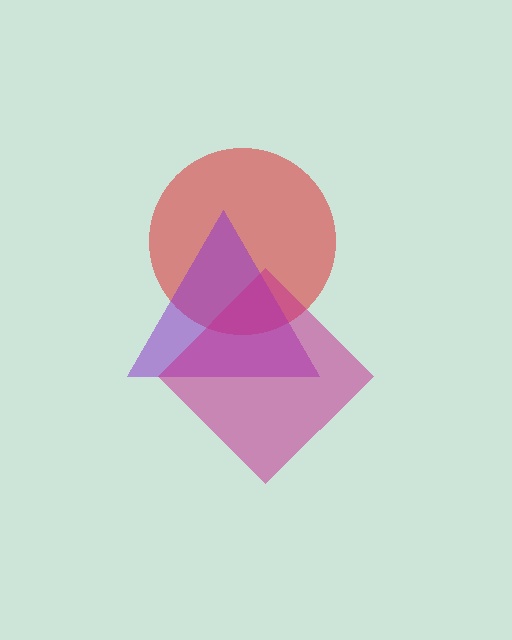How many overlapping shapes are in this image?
There are 3 overlapping shapes in the image.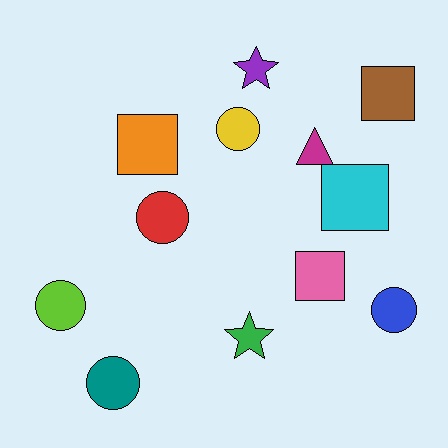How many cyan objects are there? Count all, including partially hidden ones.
There is 1 cyan object.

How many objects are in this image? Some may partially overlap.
There are 12 objects.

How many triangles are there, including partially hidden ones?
There is 1 triangle.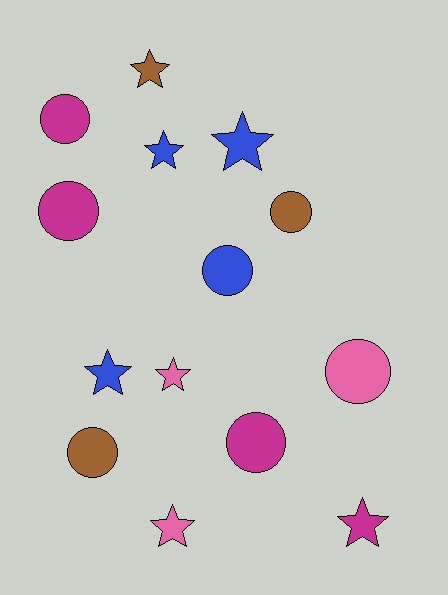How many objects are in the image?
There are 14 objects.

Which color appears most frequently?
Blue, with 4 objects.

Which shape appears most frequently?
Circle, with 7 objects.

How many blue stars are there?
There are 3 blue stars.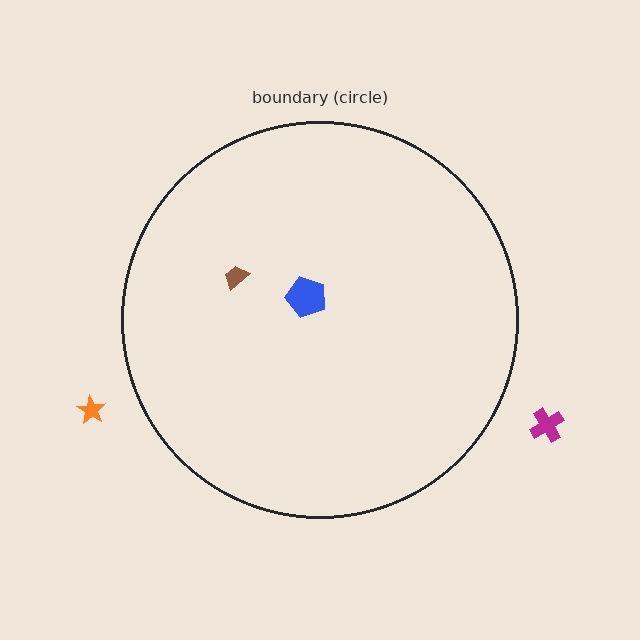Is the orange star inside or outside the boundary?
Outside.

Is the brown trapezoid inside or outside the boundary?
Inside.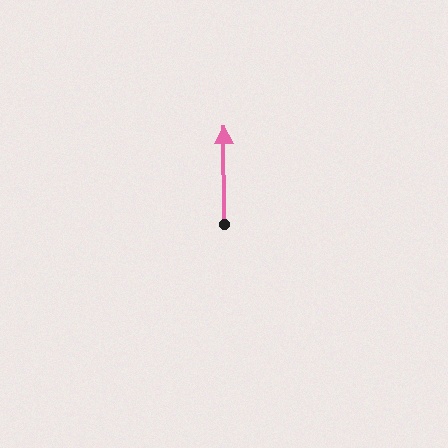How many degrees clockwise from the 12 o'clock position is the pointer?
Approximately 360 degrees.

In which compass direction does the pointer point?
North.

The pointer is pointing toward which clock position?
Roughly 12 o'clock.